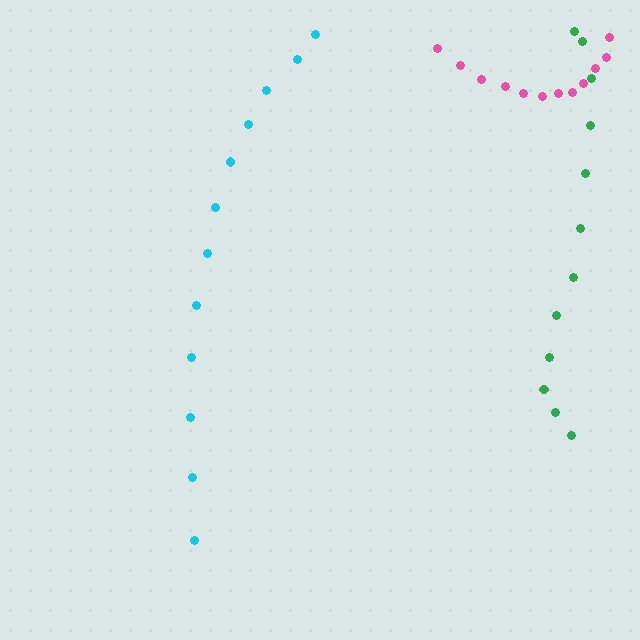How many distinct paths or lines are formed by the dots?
There are 3 distinct paths.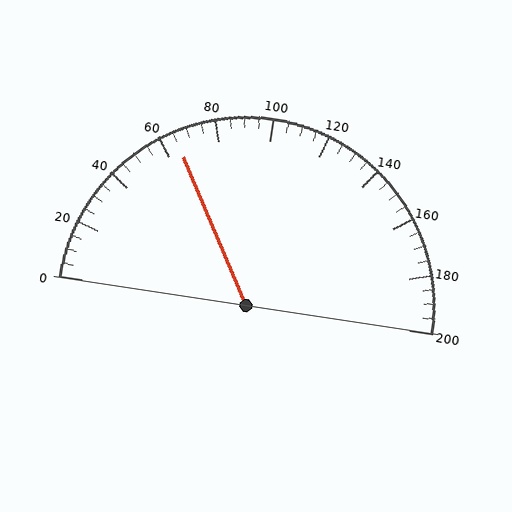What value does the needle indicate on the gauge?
The needle indicates approximately 65.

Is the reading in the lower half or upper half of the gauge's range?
The reading is in the lower half of the range (0 to 200).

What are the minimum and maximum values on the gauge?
The gauge ranges from 0 to 200.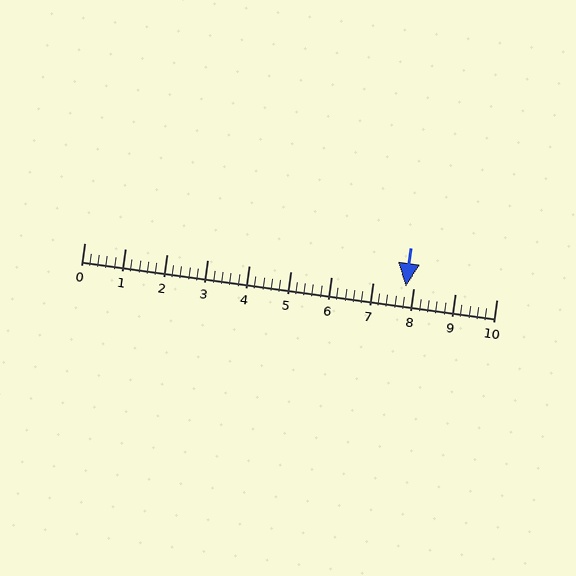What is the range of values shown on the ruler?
The ruler shows values from 0 to 10.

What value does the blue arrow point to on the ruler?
The blue arrow points to approximately 7.8.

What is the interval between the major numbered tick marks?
The major tick marks are spaced 1 units apart.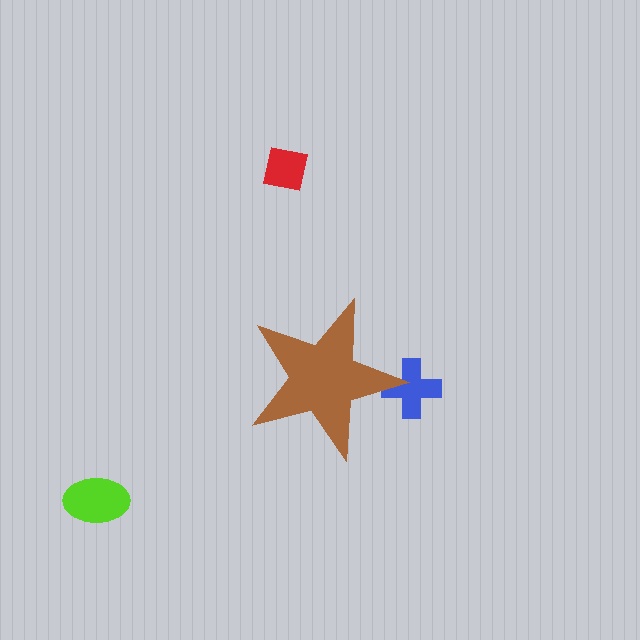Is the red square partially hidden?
No, the red square is fully visible.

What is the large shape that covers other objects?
A brown star.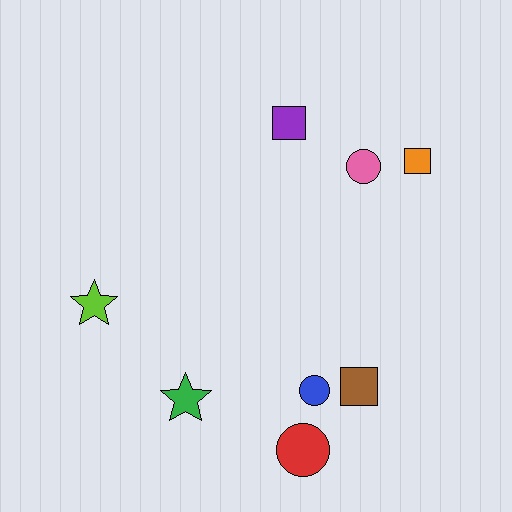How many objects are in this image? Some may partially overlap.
There are 8 objects.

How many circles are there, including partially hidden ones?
There are 3 circles.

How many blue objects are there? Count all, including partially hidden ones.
There is 1 blue object.